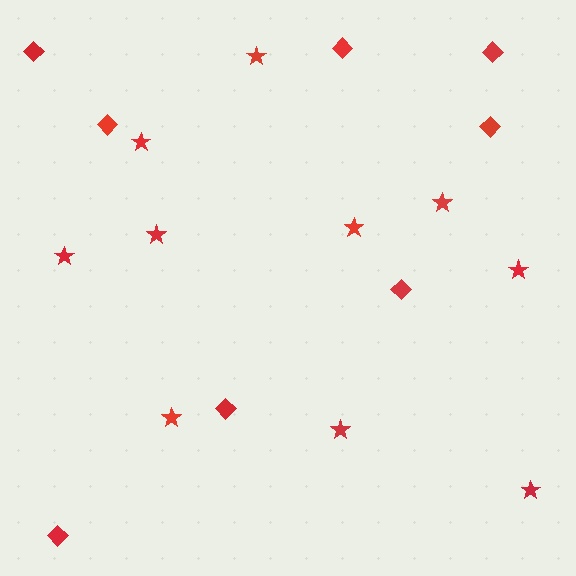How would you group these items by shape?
There are 2 groups: one group of stars (10) and one group of diamonds (8).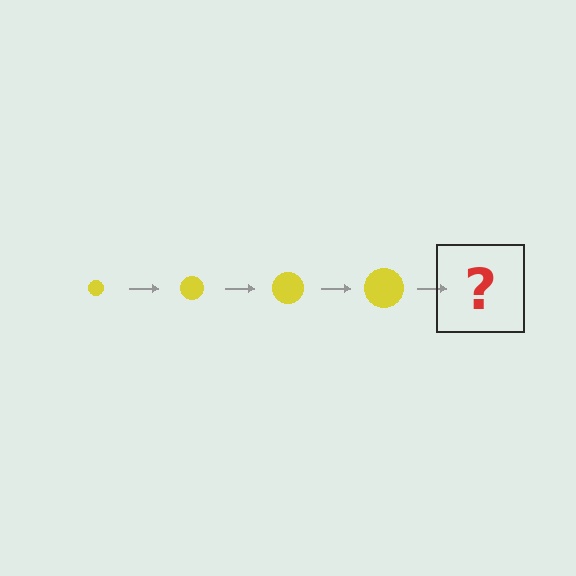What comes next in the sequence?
The next element should be a yellow circle, larger than the previous one.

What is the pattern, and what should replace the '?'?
The pattern is that the circle gets progressively larger each step. The '?' should be a yellow circle, larger than the previous one.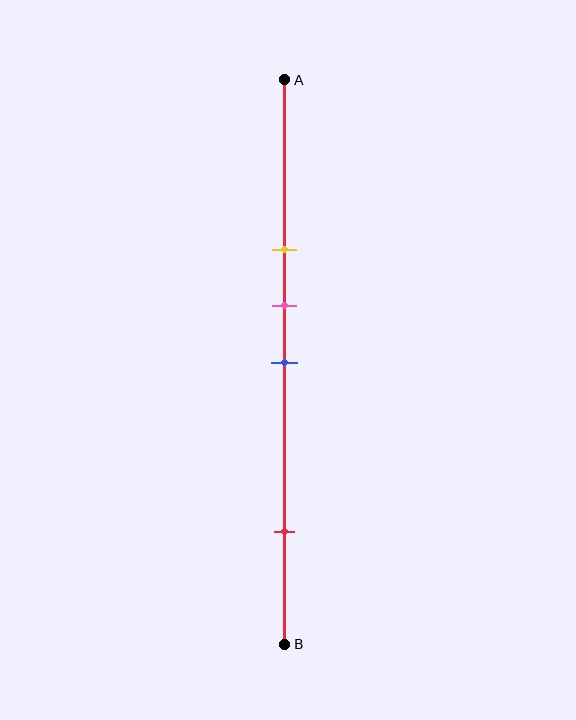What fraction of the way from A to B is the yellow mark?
The yellow mark is approximately 30% (0.3) of the way from A to B.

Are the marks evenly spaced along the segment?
No, the marks are not evenly spaced.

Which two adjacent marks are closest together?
The pink and blue marks are the closest adjacent pair.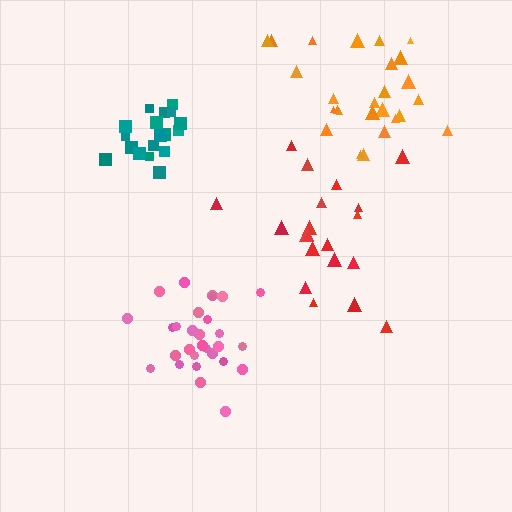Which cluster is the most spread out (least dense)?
Red.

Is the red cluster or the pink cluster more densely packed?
Pink.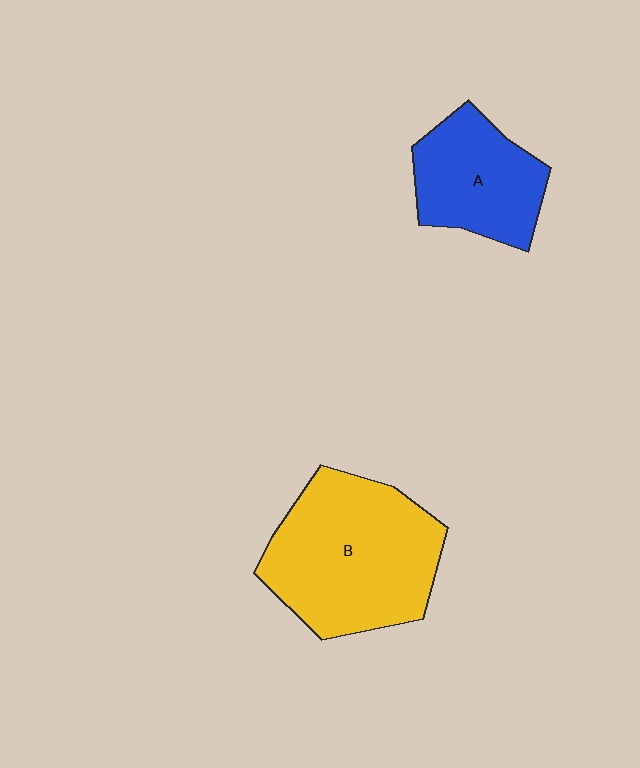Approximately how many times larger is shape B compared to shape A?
Approximately 1.7 times.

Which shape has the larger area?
Shape B (yellow).